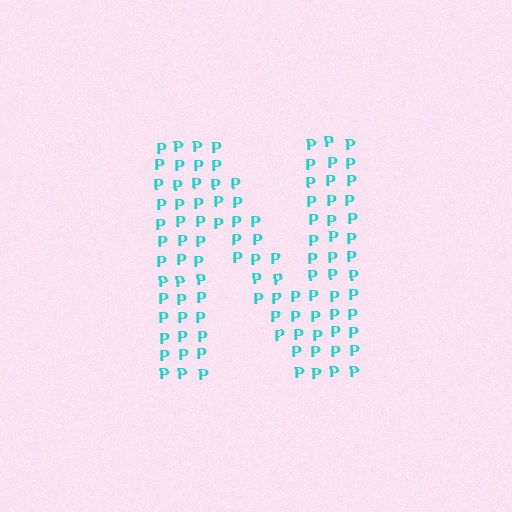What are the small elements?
The small elements are letter P's.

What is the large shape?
The large shape is the letter N.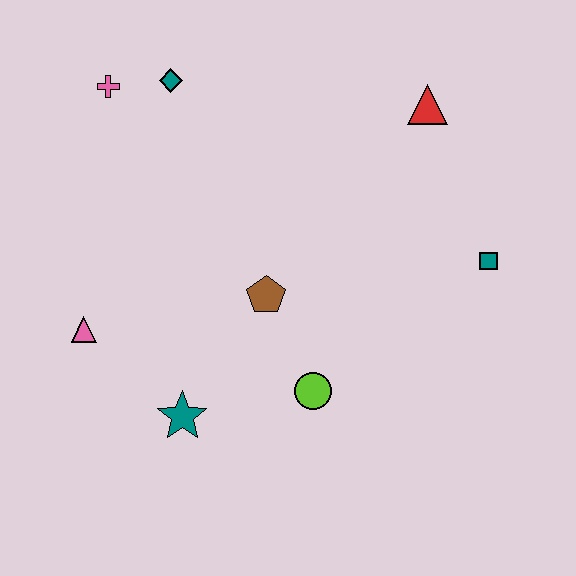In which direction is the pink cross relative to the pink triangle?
The pink cross is above the pink triangle.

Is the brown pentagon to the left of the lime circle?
Yes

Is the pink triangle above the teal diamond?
No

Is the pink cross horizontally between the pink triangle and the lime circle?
Yes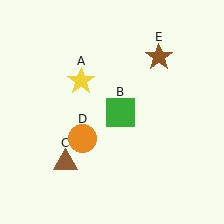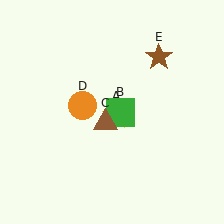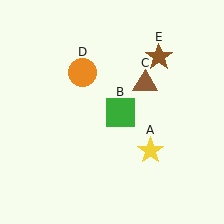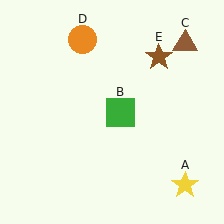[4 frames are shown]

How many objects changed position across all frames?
3 objects changed position: yellow star (object A), brown triangle (object C), orange circle (object D).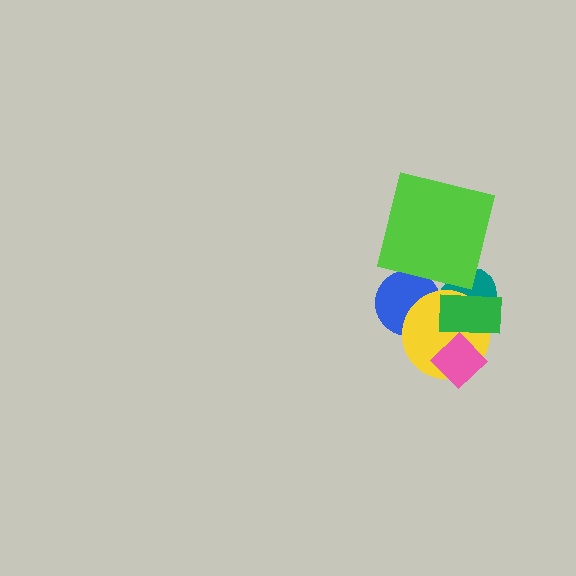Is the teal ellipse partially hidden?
Yes, it is partially covered by another shape.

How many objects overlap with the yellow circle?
4 objects overlap with the yellow circle.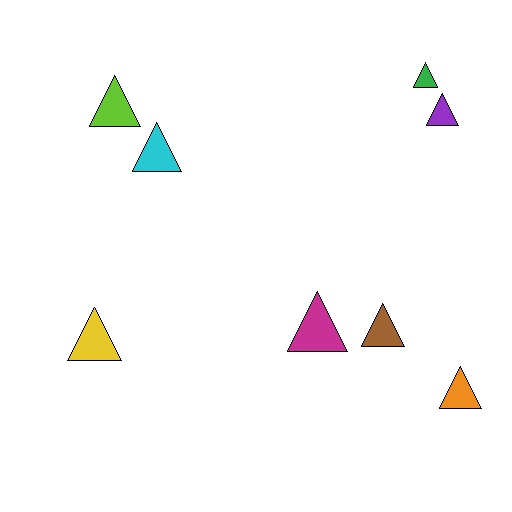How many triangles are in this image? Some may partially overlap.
There are 8 triangles.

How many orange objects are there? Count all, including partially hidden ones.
There is 1 orange object.